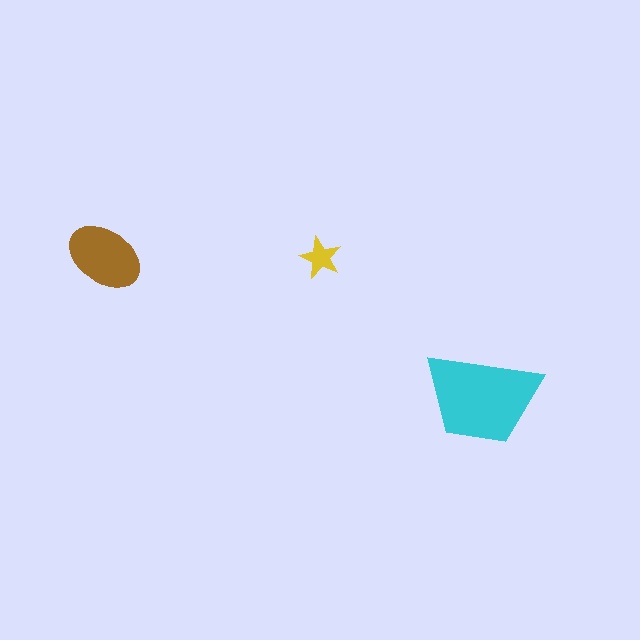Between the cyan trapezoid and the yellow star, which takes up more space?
The cyan trapezoid.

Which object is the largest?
The cyan trapezoid.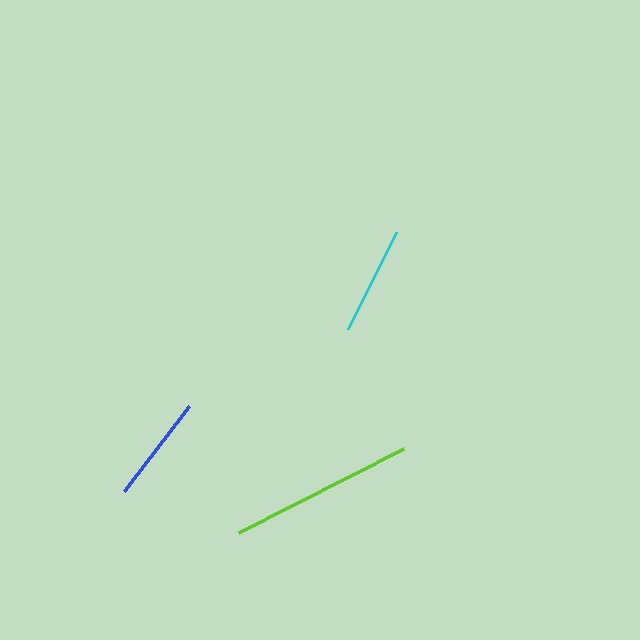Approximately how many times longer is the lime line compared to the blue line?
The lime line is approximately 1.7 times the length of the blue line.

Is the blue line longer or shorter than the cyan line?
The cyan line is longer than the blue line.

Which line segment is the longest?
The lime line is the longest at approximately 185 pixels.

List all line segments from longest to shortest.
From longest to shortest: lime, cyan, blue.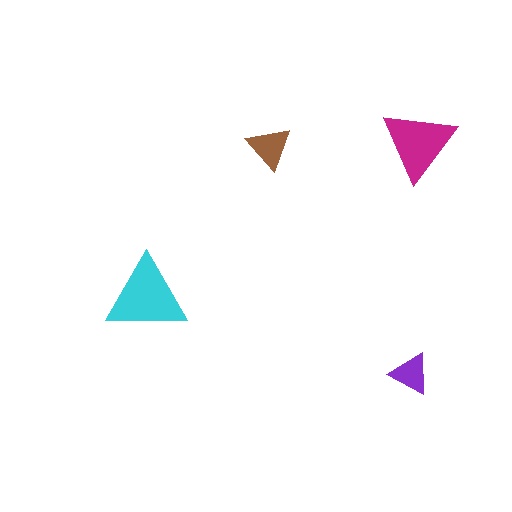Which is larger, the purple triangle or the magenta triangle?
The magenta one.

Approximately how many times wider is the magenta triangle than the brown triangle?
About 1.5 times wider.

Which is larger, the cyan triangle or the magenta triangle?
The cyan one.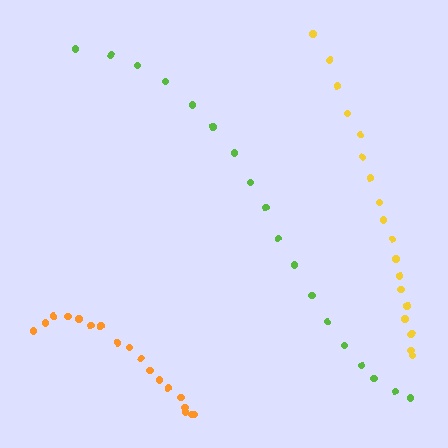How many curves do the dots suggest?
There are 3 distinct paths.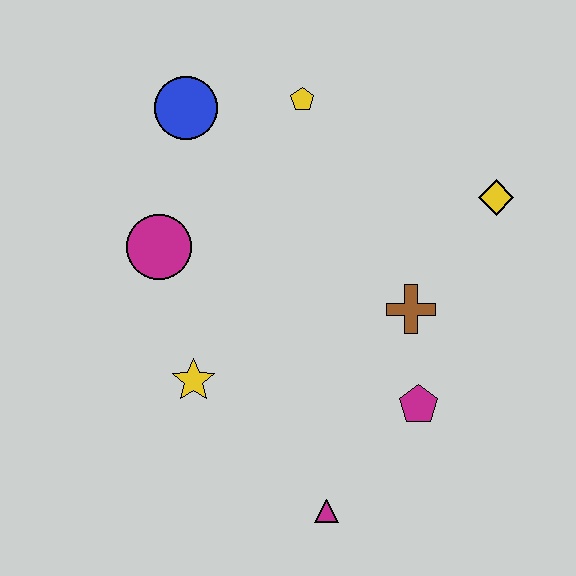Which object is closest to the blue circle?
The yellow pentagon is closest to the blue circle.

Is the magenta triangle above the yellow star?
No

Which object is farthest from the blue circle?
The magenta triangle is farthest from the blue circle.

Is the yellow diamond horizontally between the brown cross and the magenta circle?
No